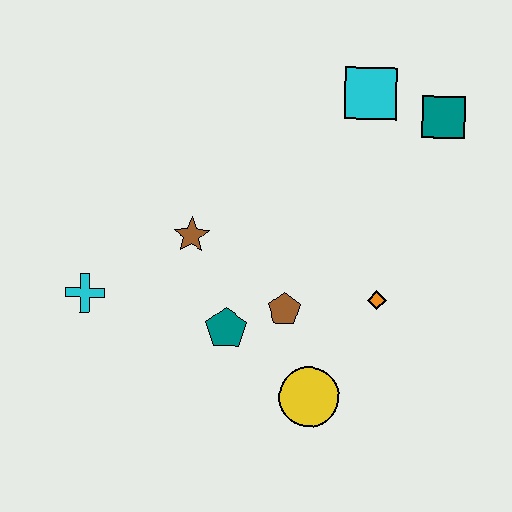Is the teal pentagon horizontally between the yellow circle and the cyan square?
No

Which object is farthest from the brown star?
The teal square is farthest from the brown star.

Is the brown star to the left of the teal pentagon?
Yes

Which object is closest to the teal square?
The cyan square is closest to the teal square.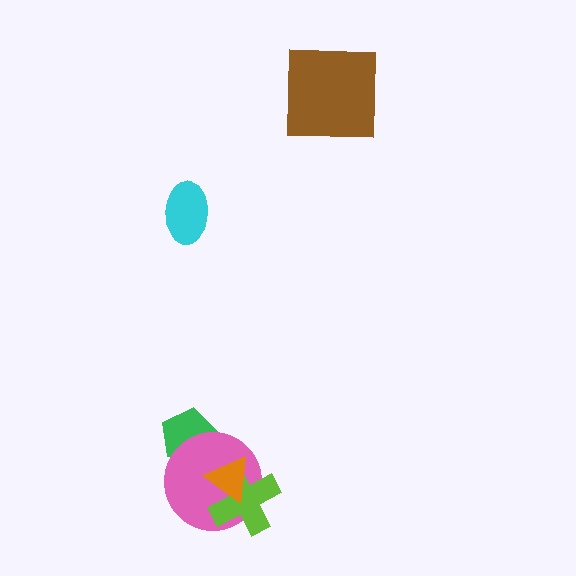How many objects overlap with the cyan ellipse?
0 objects overlap with the cyan ellipse.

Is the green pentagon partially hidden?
Yes, it is partially covered by another shape.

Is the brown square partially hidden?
No, no other shape covers it.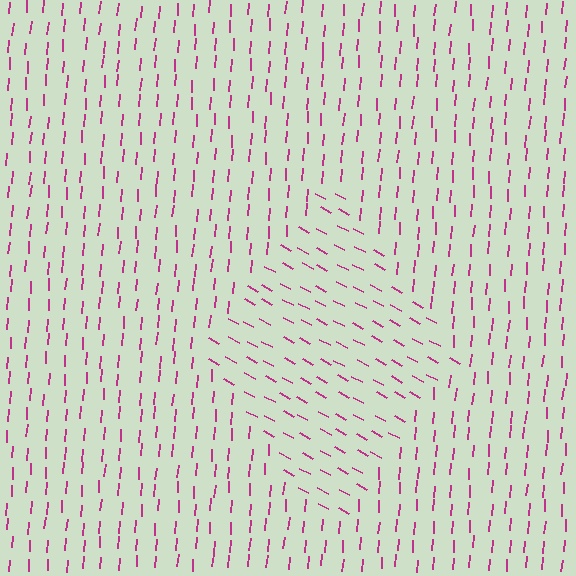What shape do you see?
I see a diamond.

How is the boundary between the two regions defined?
The boundary is defined purely by a change in line orientation (approximately 66 degrees difference). All lines are the same color and thickness.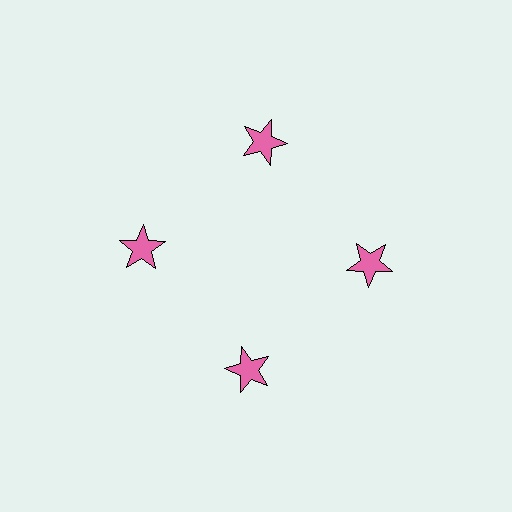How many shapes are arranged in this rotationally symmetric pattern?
There are 4 shapes, arranged in 4 groups of 1.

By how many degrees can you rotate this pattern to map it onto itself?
The pattern maps onto itself every 90 degrees of rotation.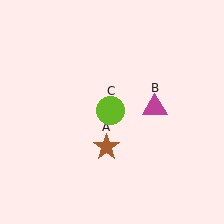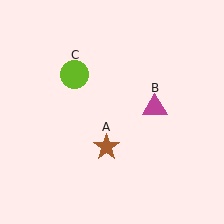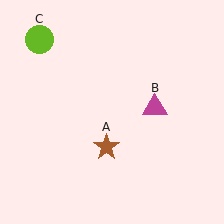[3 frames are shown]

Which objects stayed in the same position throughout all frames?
Brown star (object A) and magenta triangle (object B) remained stationary.